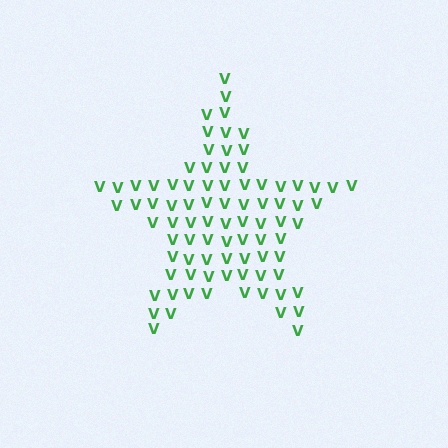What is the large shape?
The large shape is a star.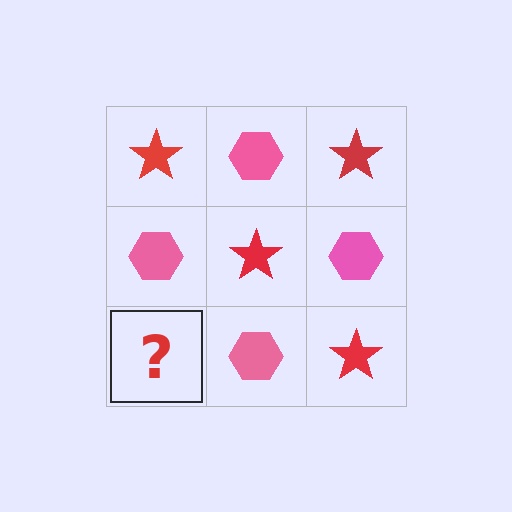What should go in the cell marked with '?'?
The missing cell should contain a red star.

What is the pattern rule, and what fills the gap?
The rule is that it alternates red star and pink hexagon in a checkerboard pattern. The gap should be filled with a red star.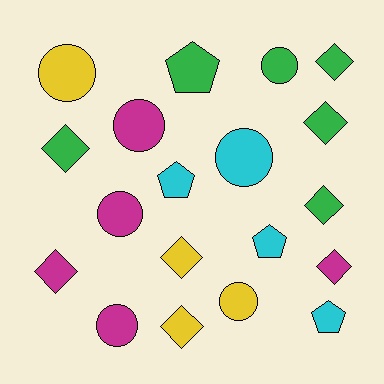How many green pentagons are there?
There is 1 green pentagon.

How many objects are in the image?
There are 19 objects.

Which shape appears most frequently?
Diamond, with 8 objects.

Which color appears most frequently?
Green, with 6 objects.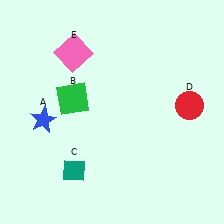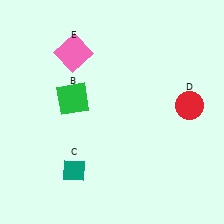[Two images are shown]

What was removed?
The blue star (A) was removed in Image 2.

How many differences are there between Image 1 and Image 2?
There is 1 difference between the two images.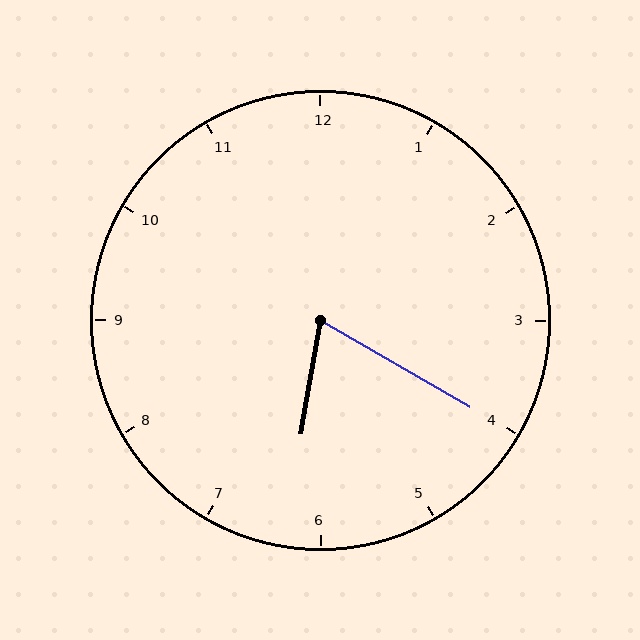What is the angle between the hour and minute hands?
Approximately 70 degrees.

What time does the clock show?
6:20.